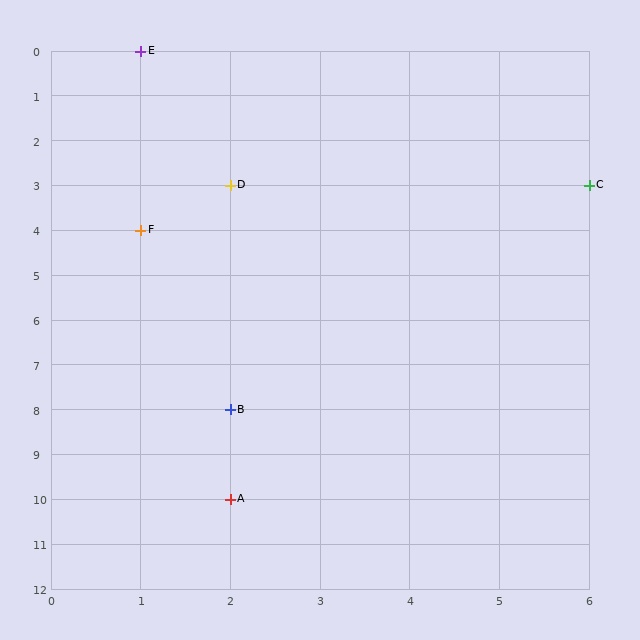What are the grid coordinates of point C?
Point C is at grid coordinates (6, 3).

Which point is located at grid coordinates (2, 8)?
Point B is at (2, 8).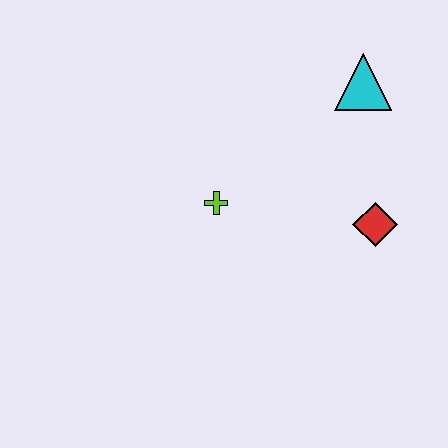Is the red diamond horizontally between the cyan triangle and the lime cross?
No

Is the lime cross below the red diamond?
No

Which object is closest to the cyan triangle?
The red diamond is closest to the cyan triangle.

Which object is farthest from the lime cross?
The cyan triangle is farthest from the lime cross.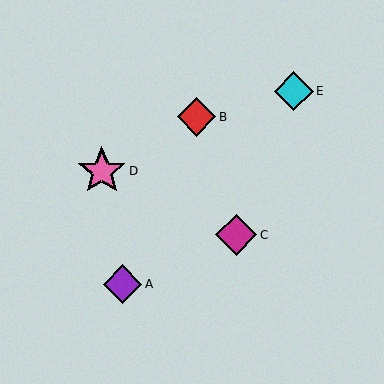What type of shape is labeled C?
Shape C is a magenta diamond.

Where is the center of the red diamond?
The center of the red diamond is at (196, 117).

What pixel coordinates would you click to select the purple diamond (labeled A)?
Click at (123, 284) to select the purple diamond A.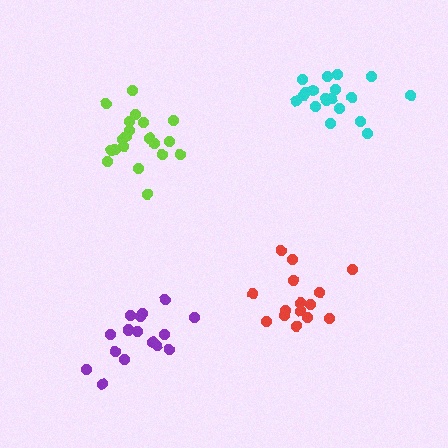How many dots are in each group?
Group 1: 15 dots, Group 2: 20 dots, Group 3: 17 dots, Group 4: 19 dots (71 total).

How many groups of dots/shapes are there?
There are 4 groups.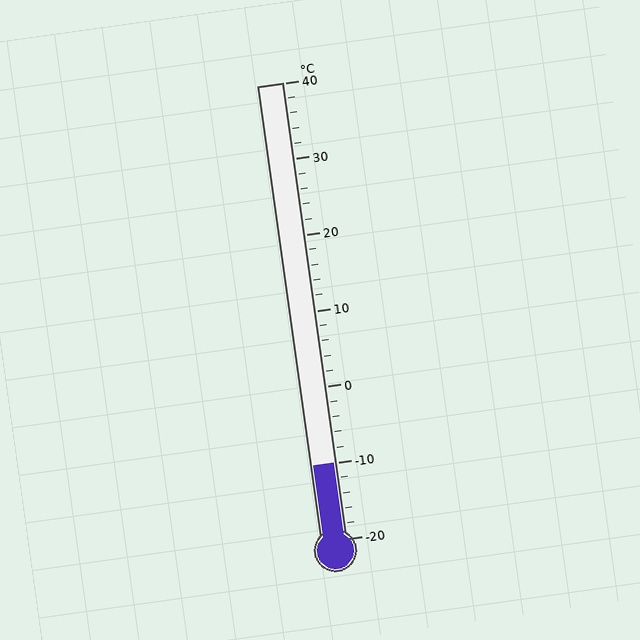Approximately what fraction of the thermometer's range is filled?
The thermometer is filled to approximately 15% of its range.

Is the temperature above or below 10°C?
The temperature is below 10°C.